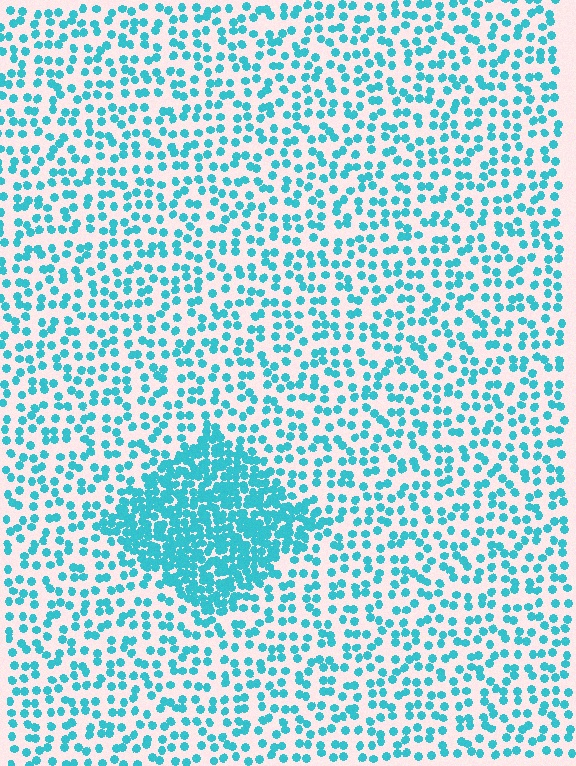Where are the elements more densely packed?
The elements are more densely packed inside the diamond boundary.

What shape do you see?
I see a diamond.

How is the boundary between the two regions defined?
The boundary is defined by a change in element density (approximately 2.7x ratio). All elements are the same color, size, and shape.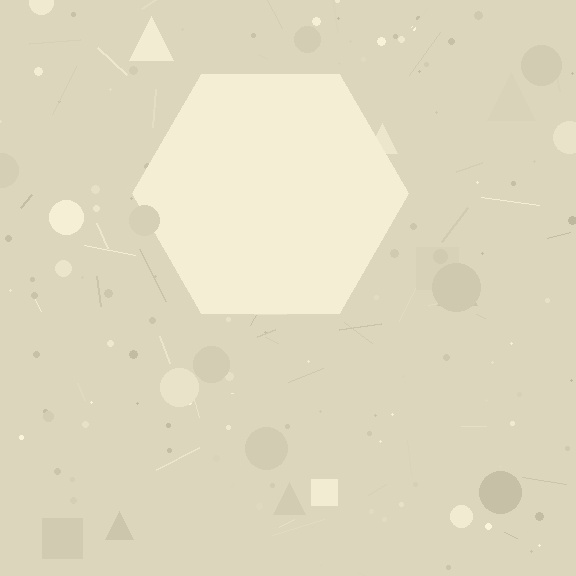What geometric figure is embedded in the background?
A hexagon is embedded in the background.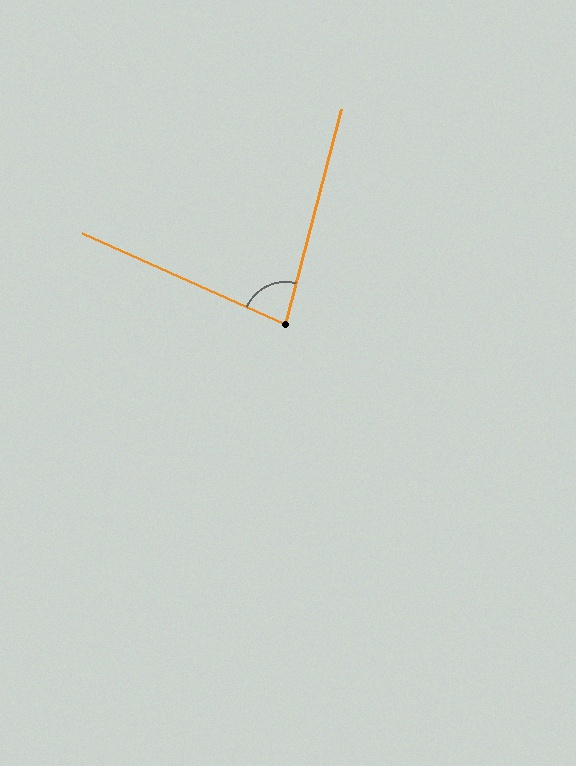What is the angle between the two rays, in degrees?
Approximately 80 degrees.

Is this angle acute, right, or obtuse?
It is acute.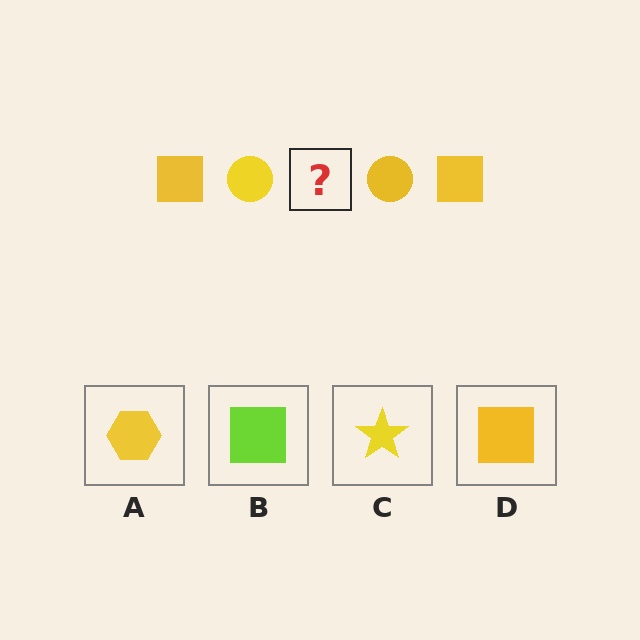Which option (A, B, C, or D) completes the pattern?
D.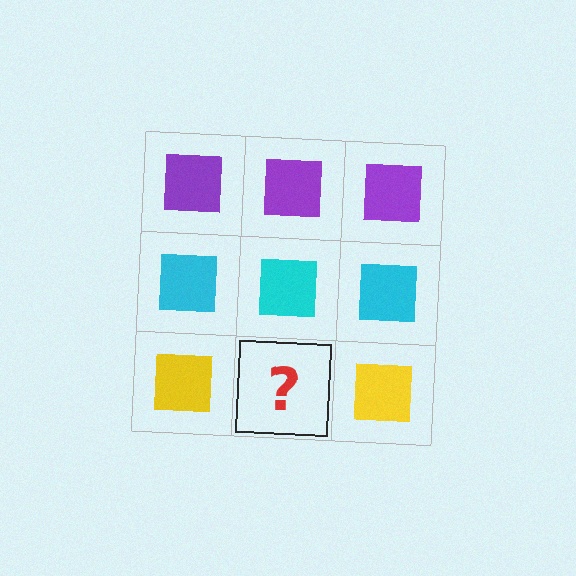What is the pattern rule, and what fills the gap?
The rule is that each row has a consistent color. The gap should be filled with a yellow square.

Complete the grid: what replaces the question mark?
The question mark should be replaced with a yellow square.